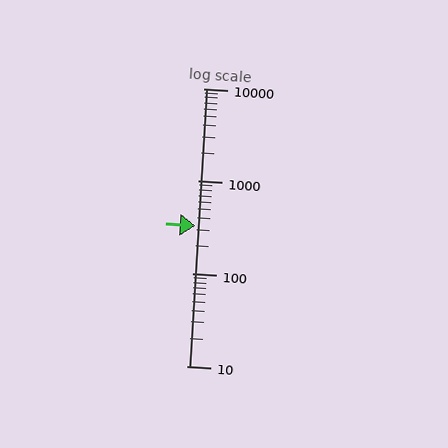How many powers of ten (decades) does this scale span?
The scale spans 3 decades, from 10 to 10000.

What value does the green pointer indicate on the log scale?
The pointer indicates approximately 330.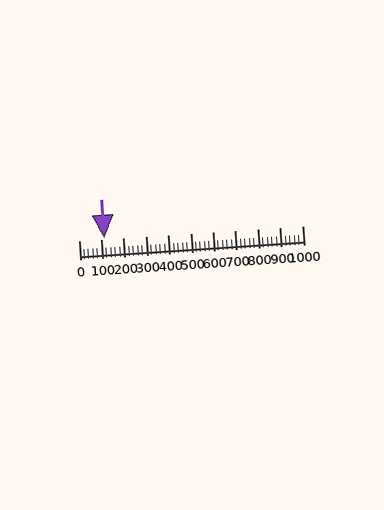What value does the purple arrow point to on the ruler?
The purple arrow points to approximately 115.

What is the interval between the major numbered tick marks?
The major tick marks are spaced 100 units apart.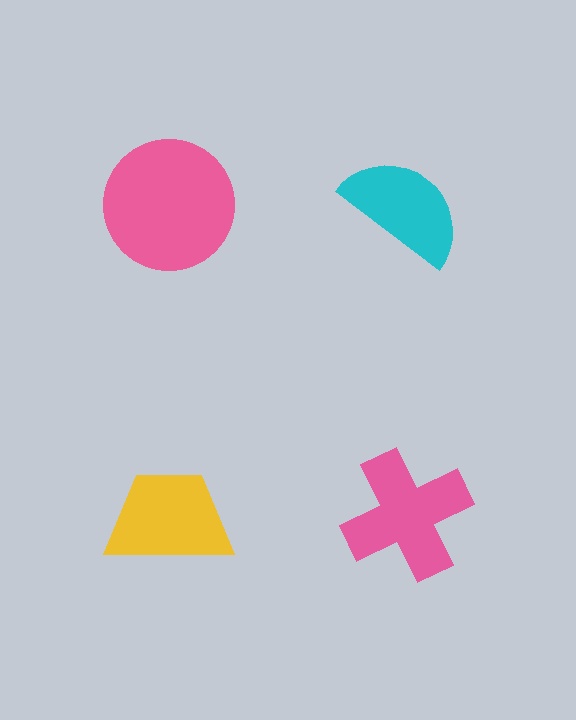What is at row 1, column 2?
A cyan semicircle.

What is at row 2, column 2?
A pink cross.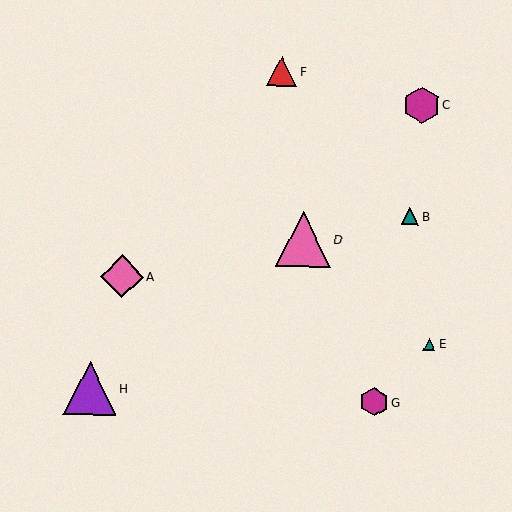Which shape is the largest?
The pink triangle (labeled D) is the largest.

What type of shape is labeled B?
Shape B is a teal triangle.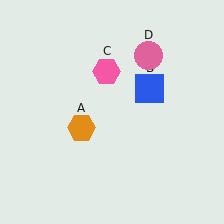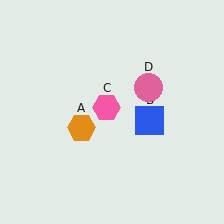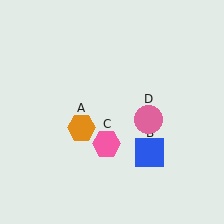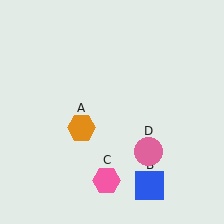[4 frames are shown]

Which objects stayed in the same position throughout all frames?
Orange hexagon (object A) remained stationary.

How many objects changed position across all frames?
3 objects changed position: blue square (object B), pink hexagon (object C), pink circle (object D).